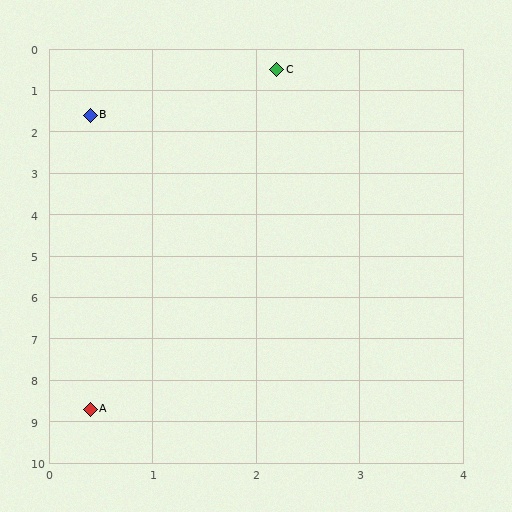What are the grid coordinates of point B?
Point B is at approximately (0.4, 1.6).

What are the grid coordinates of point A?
Point A is at approximately (0.4, 8.7).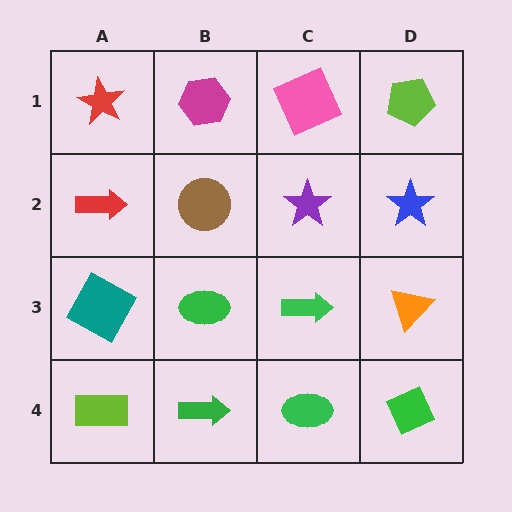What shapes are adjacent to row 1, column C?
A purple star (row 2, column C), a magenta hexagon (row 1, column B), a lime pentagon (row 1, column D).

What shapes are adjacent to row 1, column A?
A red arrow (row 2, column A), a magenta hexagon (row 1, column B).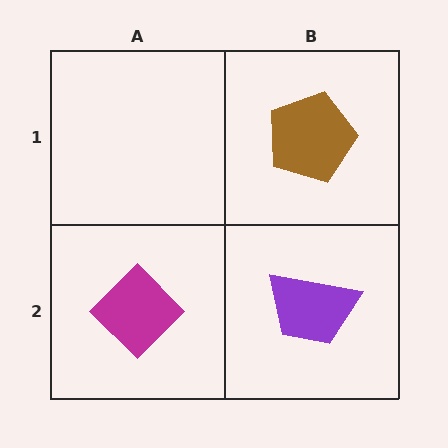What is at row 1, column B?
A brown pentagon.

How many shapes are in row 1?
1 shape.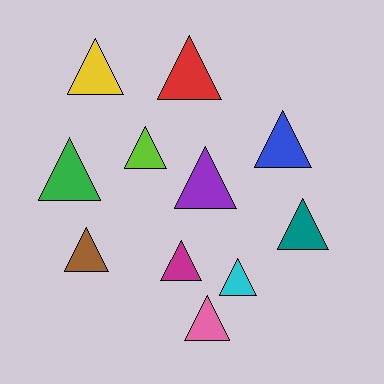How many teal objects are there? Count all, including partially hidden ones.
There is 1 teal object.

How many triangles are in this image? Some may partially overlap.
There are 11 triangles.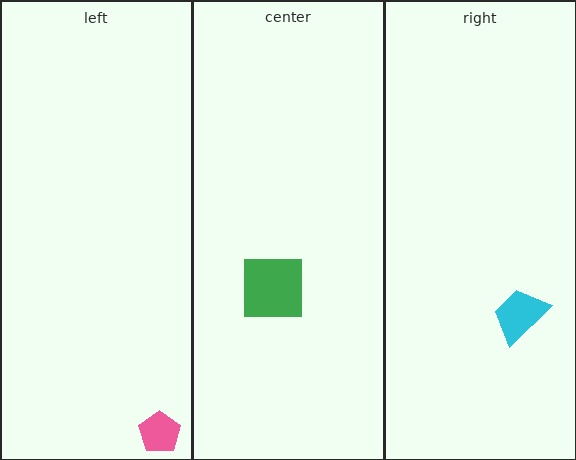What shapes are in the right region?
The cyan trapezoid.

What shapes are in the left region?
The pink pentagon.